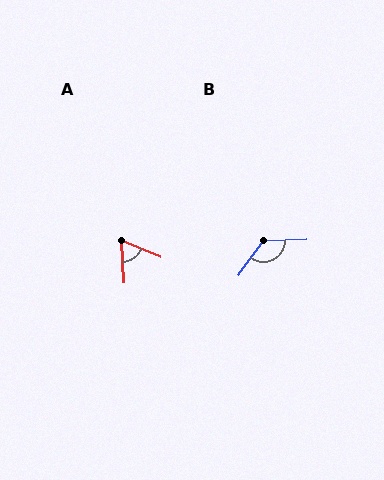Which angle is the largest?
B, at approximately 127 degrees.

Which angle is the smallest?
A, at approximately 63 degrees.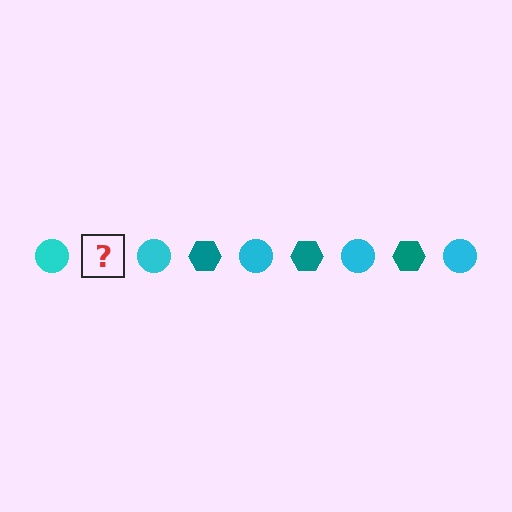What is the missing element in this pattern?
The missing element is a teal hexagon.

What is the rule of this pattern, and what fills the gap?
The rule is that the pattern alternates between cyan circle and teal hexagon. The gap should be filled with a teal hexagon.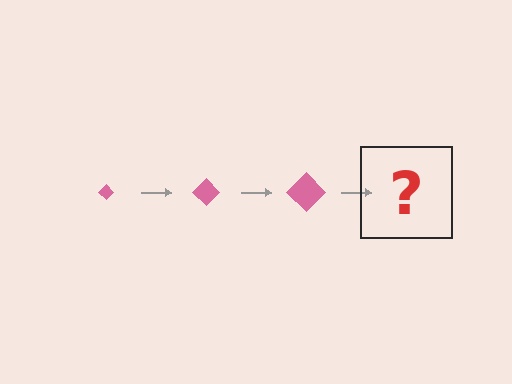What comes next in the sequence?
The next element should be a pink diamond, larger than the previous one.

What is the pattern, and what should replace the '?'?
The pattern is that the diamond gets progressively larger each step. The '?' should be a pink diamond, larger than the previous one.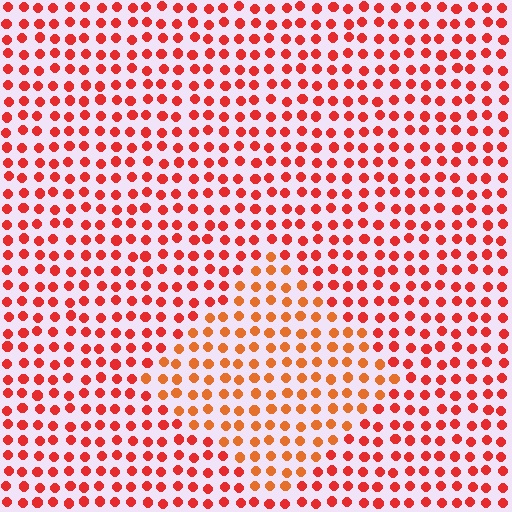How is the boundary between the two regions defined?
The boundary is defined purely by a slight shift in hue (about 23 degrees). Spacing, size, and orientation are identical on both sides.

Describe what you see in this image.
The image is filled with small red elements in a uniform arrangement. A diamond-shaped region is visible where the elements are tinted to a slightly different hue, forming a subtle color boundary.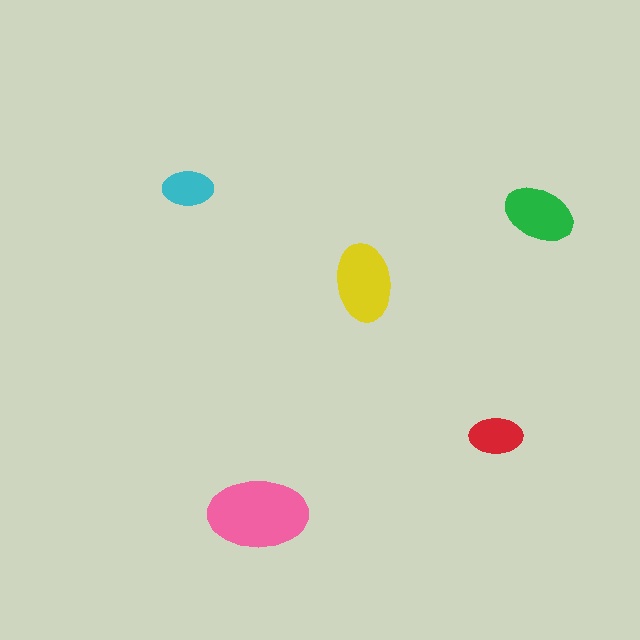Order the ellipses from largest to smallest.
the pink one, the yellow one, the green one, the red one, the cyan one.